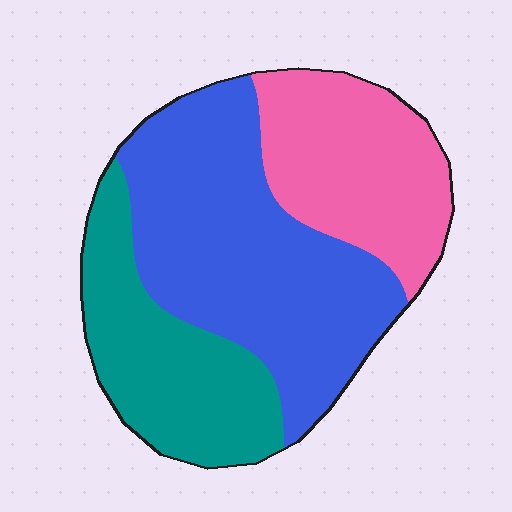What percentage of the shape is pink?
Pink covers roughly 25% of the shape.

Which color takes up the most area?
Blue, at roughly 45%.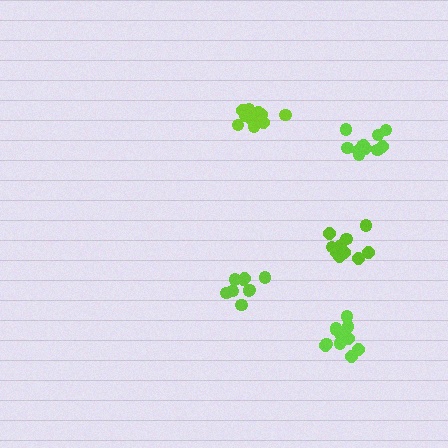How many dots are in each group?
Group 1: 11 dots, Group 2: 10 dots, Group 3: 9 dots, Group 4: 11 dots, Group 5: 11 dots (52 total).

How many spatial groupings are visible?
There are 5 spatial groupings.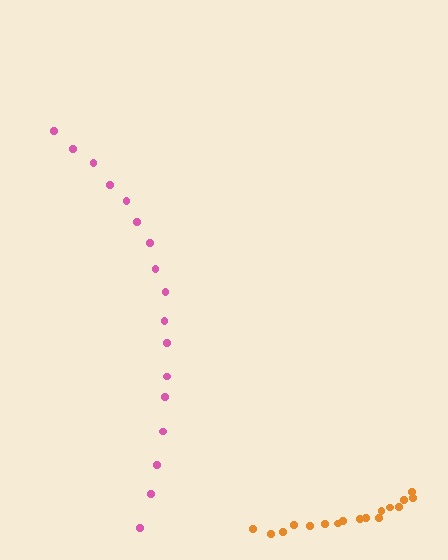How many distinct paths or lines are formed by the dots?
There are 2 distinct paths.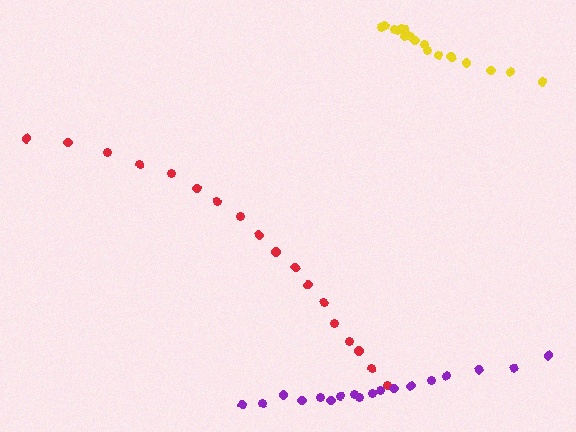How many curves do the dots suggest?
There are 3 distinct paths.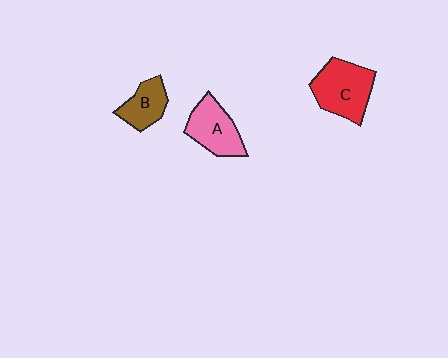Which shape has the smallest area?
Shape B (brown).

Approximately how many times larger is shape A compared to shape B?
Approximately 1.3 times.